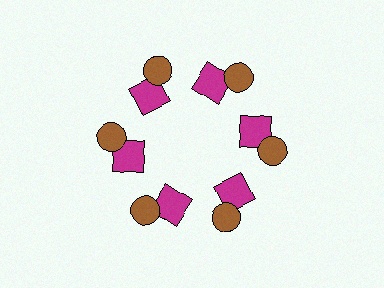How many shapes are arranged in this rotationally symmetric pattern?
There are 12 shapes, arranged in 6 groups of 2.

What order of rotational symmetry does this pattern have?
This pattern has 6-fold rotational symmetry.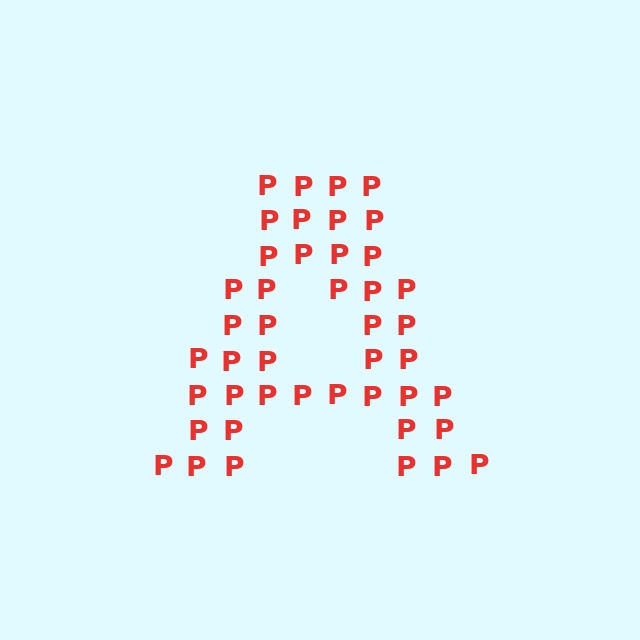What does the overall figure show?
The overall figure shows the letter A.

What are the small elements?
The small elements are letter P's.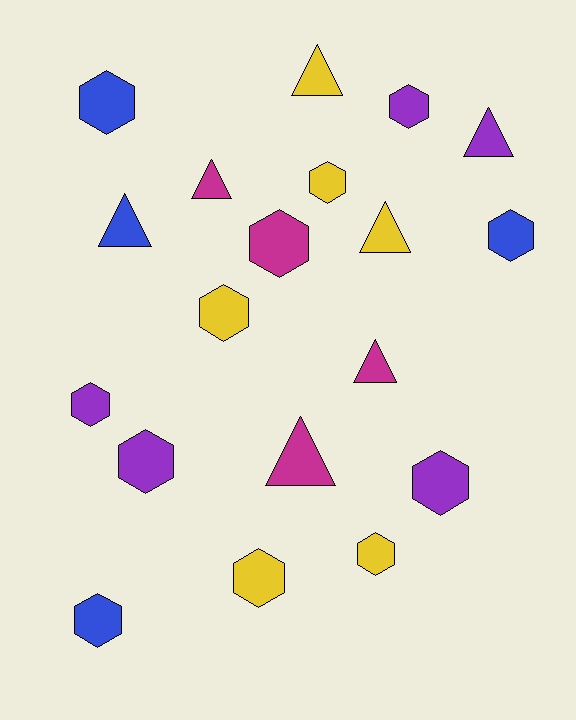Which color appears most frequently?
Yellow, with 6 objects.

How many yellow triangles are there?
There are 2 yellow triangles.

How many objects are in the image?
There are 19 objects.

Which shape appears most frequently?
Hexagon, with 12 objects.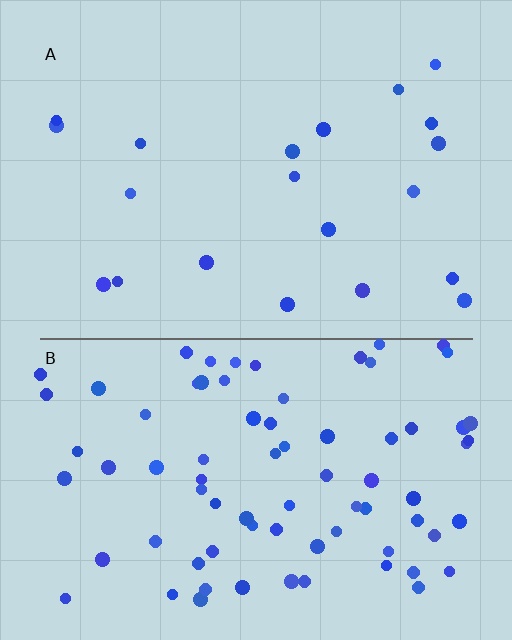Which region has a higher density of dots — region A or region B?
B (the bottom).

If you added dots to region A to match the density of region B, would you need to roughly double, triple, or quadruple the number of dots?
Approximately quadruple.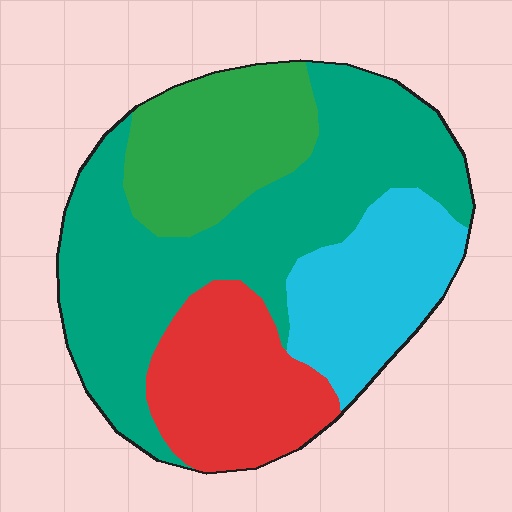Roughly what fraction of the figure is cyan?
Cyan covers about 20% of the figure.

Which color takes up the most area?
Teal, at roughly 45%.